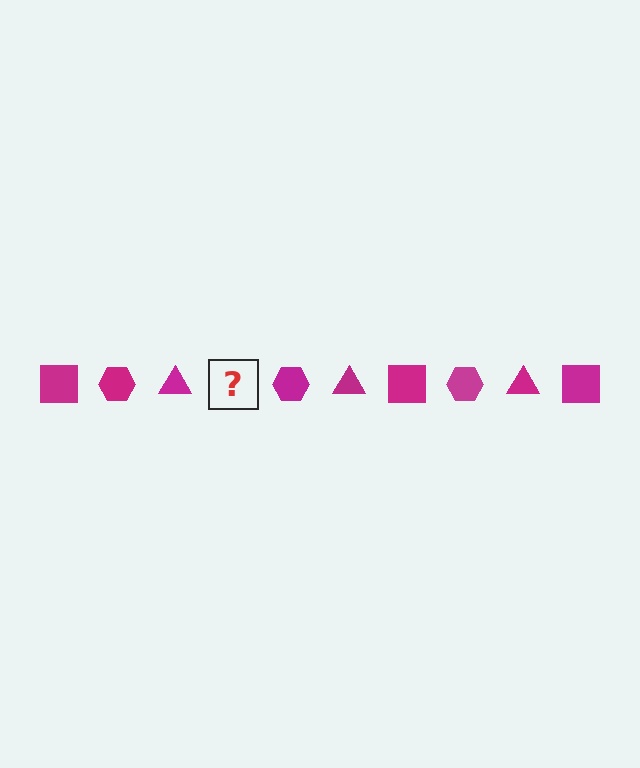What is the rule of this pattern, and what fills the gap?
The rule is that the pattern cycles through square, hexagon, triangle shapes in magenta. The gap should be filled with a magenta square.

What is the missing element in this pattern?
The missing element is a magenta square.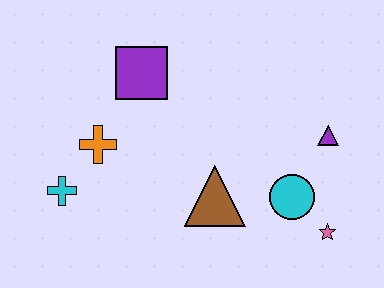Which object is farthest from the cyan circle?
The cyan cross is farthest from the cyan circle.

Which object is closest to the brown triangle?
The cyan circle is closest to the brown triangle.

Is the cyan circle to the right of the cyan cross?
Yes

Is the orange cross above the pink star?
Yes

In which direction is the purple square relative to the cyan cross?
The purple square is above the cyan cross.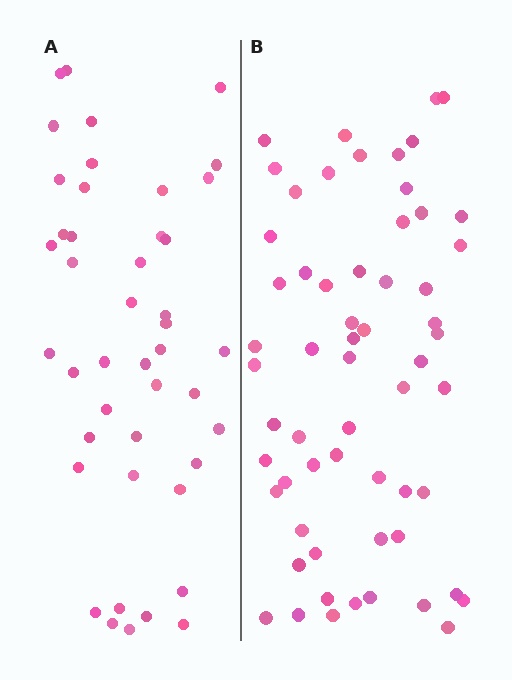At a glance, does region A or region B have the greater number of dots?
Region B (the right region) has more dots.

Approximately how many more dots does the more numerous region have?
Region B has approximately 15 more dots than region A.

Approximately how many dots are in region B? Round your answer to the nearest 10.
About 60 dots.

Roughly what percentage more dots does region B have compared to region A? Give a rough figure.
About 35% more.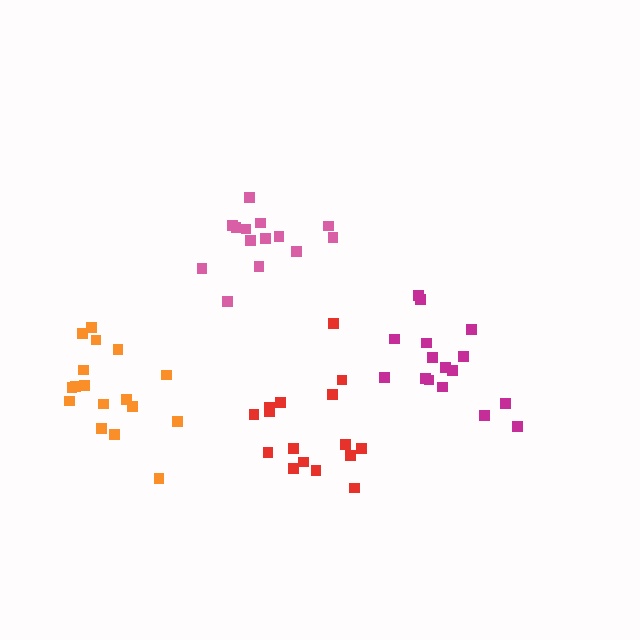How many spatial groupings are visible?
There are 4 spatial groupings.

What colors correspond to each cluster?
The clusters are colored: orange, pink, red, magenta.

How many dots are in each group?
Group 1: 17 dots, Group 2: 14 dots, Group 3: 16 dots, Group 4: 16 dots (63 total).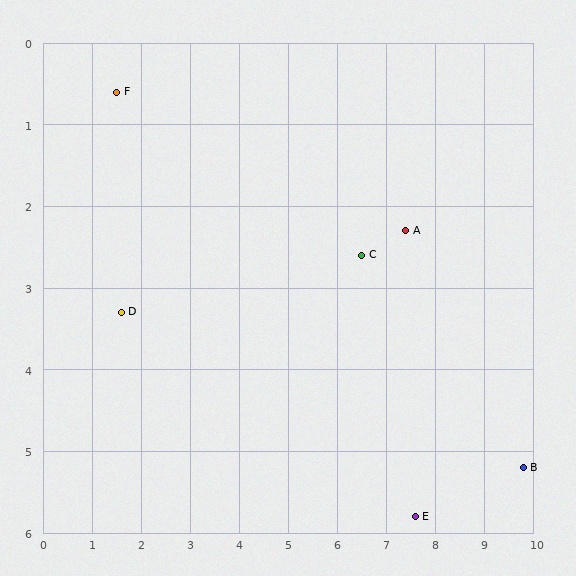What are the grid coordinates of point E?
Point E is at approximately (7.6, 5.8).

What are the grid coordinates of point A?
Point A is at approximately (7.4, 2.3).